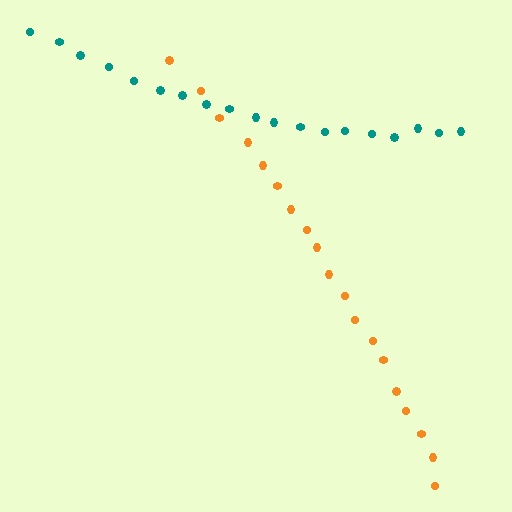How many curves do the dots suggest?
There are 2 distinct paths.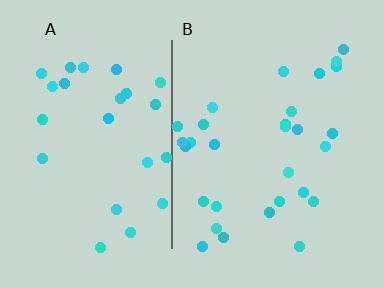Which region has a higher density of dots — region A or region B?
B (the right).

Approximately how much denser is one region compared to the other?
Approximately 1.2× — region B over region A.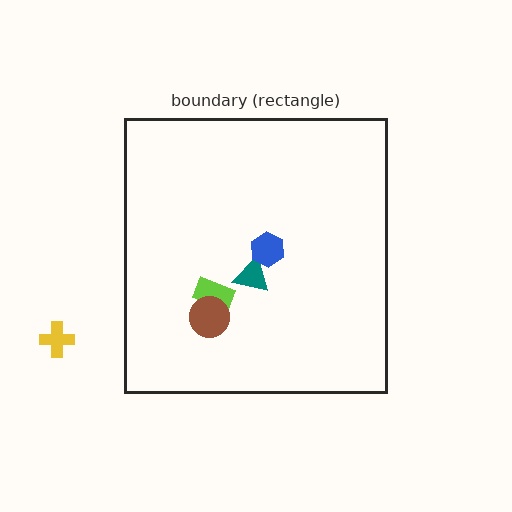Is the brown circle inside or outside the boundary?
Inside.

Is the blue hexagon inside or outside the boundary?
Inside.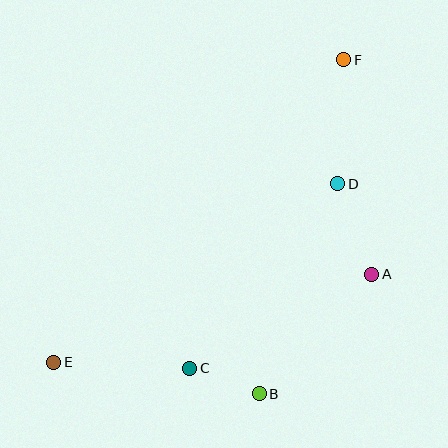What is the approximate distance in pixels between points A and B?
The distance between A and B is approximately 164 pixels.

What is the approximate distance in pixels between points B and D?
The distance between B and D is approximately 224 pixels.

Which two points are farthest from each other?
Points E and F are farthest from each other.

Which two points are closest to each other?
Points B and C are closest to each other.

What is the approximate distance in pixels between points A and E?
The distance between A and E is approximately 330 pixels.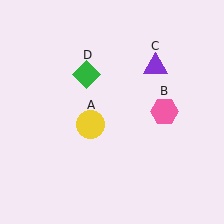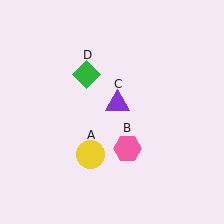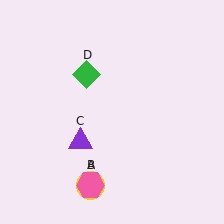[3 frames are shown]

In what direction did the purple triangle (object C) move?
The purple triangle (object C) moved down and to the left.